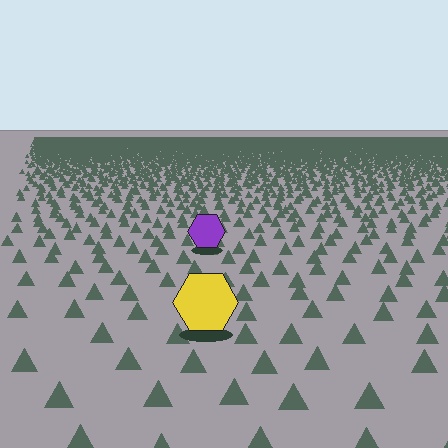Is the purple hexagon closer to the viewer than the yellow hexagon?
No. The yellow hexagon is closer — you can tell from the texture gradient: the ground texture is coarser near it.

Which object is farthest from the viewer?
The purple hexagon is farthest from the viewer. It appears smaller and the ground texture around it is denser.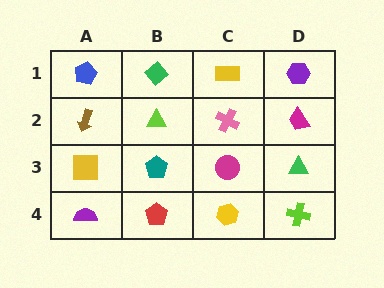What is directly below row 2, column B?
A teal pentagon.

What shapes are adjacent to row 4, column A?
A yellow square (row 3, column A), a red pentagon (row 4, column B).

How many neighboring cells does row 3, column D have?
3.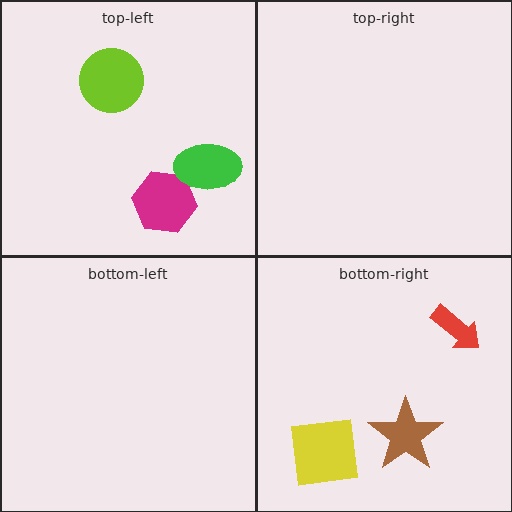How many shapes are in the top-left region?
3.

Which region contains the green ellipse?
The top-left region.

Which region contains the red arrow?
The bottom-right region.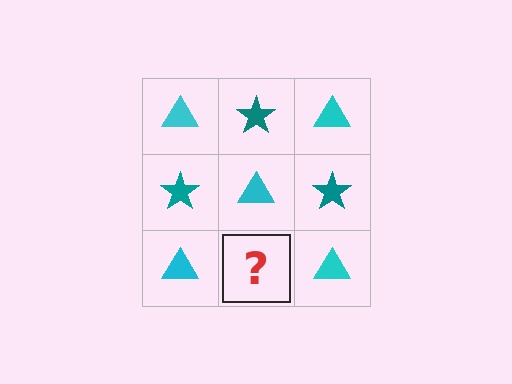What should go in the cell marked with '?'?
The missing cell should contain a teal star.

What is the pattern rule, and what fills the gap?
The rule is that it alternates cyan triangle and teal star in a checkerboard pattern. The gap should be filled with a teal star.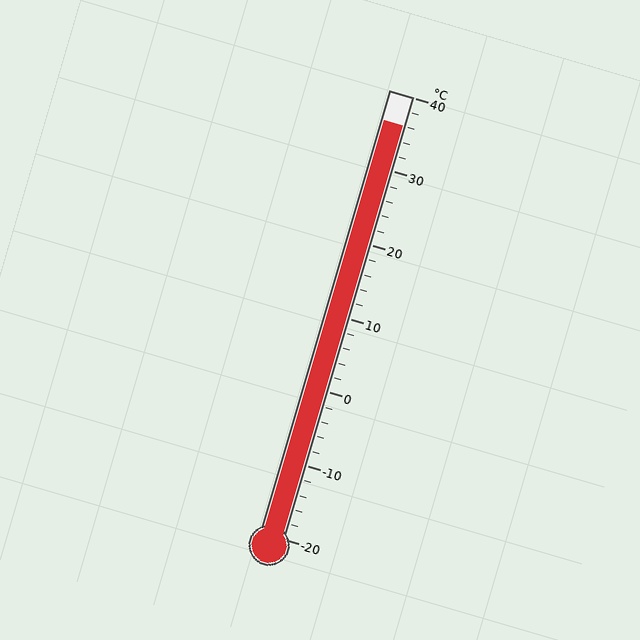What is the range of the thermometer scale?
The thermometer scale ranges from -20°C to 40°C.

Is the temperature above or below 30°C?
The temperature is above 30°C.